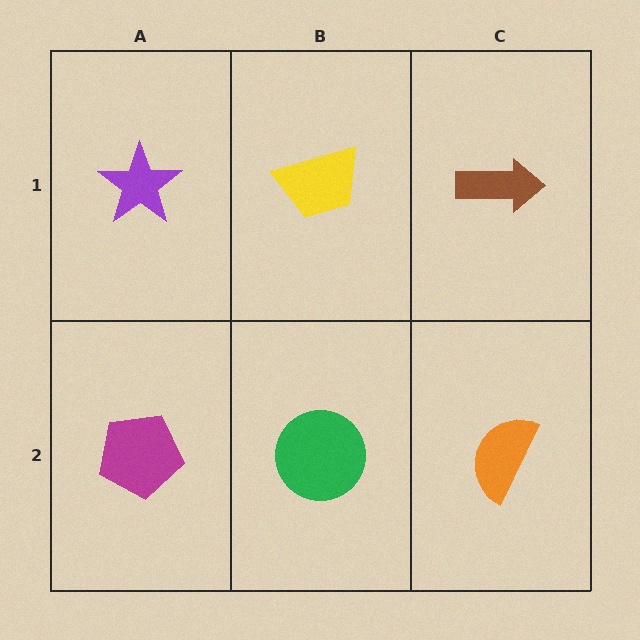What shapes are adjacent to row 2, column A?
A purple star (row 1, column A), a green circle (row 2, column B).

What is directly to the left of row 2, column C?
A green circle.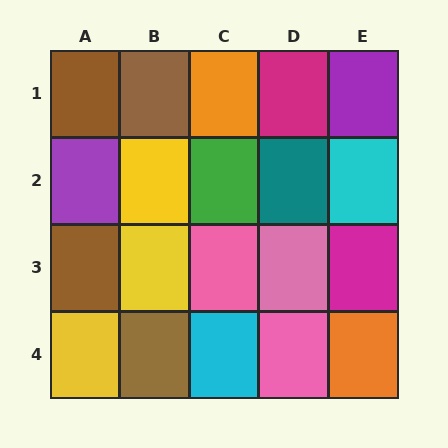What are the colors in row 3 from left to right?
Brown, yellow, pink, pink, magenta.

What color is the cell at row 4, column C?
Cyan.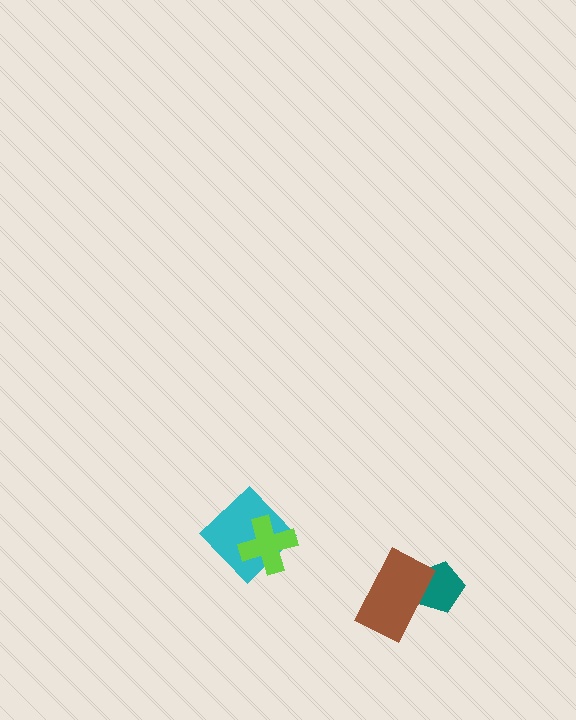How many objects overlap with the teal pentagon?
1 object overlaps with the teal pentagon.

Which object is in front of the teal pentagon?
The brown rectangle is in front of the teal pentagon.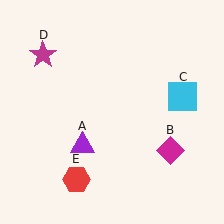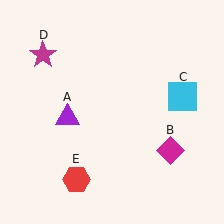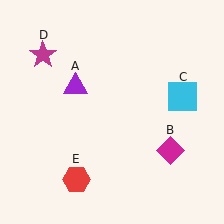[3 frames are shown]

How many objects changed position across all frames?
1 object changed position: purple triangle (object A).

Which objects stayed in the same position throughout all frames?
Magenta diamond (object B) and cyan square (object C) and magenta star (object D) and red hexagon (object E) remained stationary.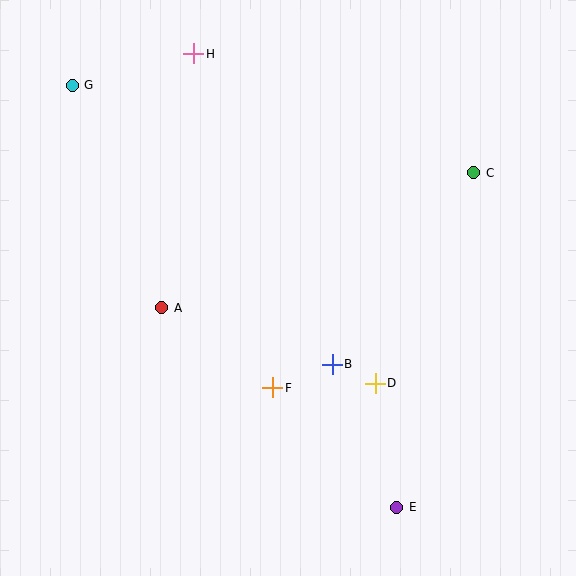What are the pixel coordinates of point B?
Point B is at (332, 364).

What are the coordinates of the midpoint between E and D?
The midpoint between E and D is at (386, 445).